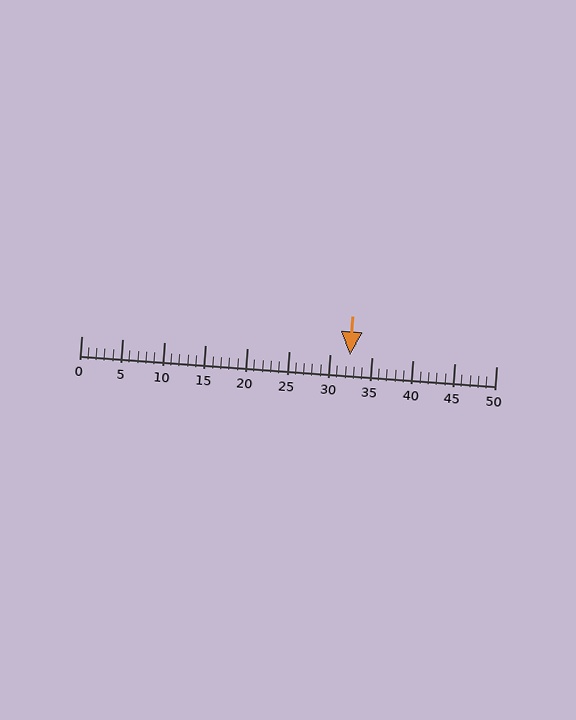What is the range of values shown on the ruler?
The ruler shows values from 0 to 50.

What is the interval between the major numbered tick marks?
The major tick marks are spaced 5 units apart.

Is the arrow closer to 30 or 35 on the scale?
The arrow is closer to 30.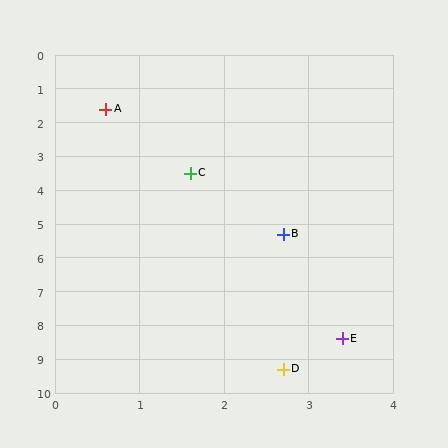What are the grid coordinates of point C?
Point C is at approximately (1.6, 3.5).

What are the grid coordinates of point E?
Point E is at approximately (3.4, 8.4).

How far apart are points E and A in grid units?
Points E and A are about 7.4 grid units apart.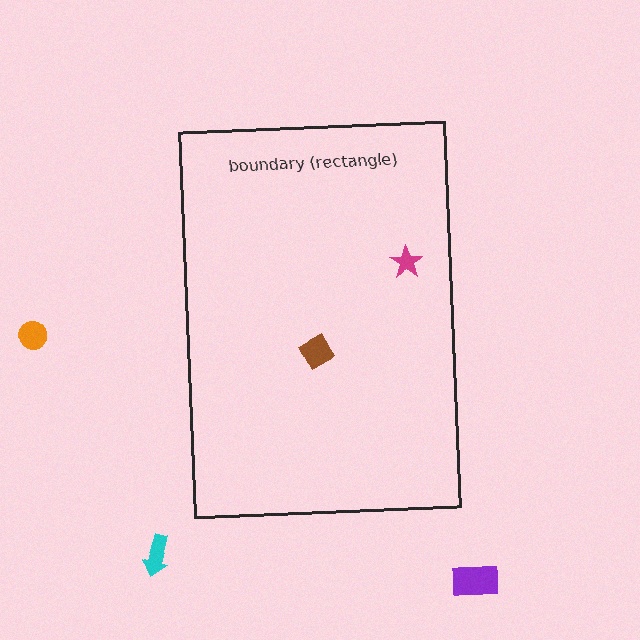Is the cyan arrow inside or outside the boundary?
Outside.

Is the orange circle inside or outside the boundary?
Outside.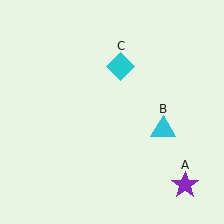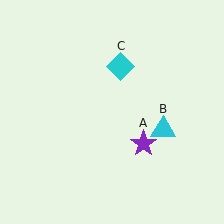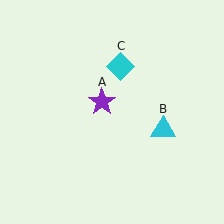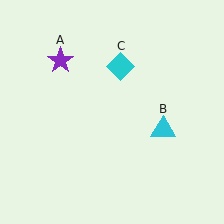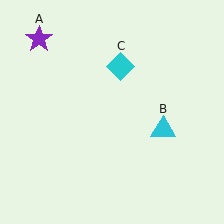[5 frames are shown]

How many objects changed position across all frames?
1 object changed position: purple star (object A).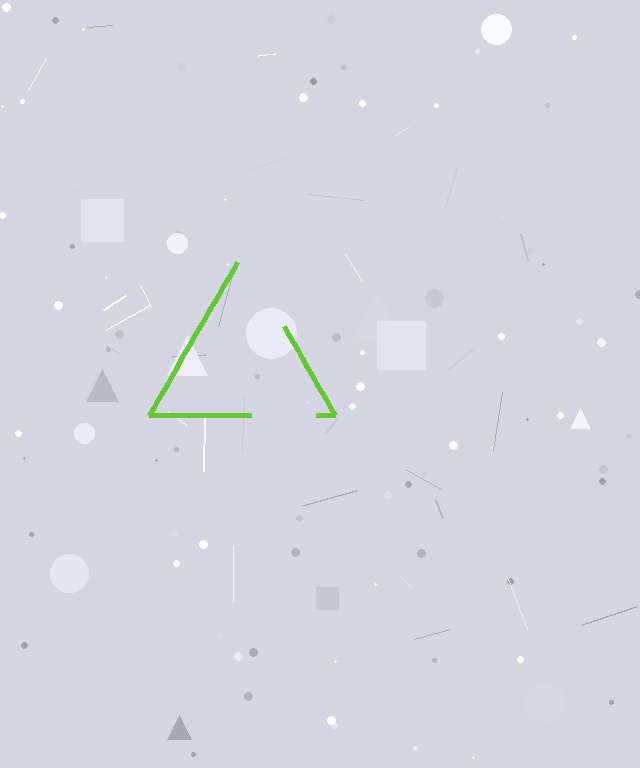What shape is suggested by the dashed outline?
The dashed outline suggests a triangle.